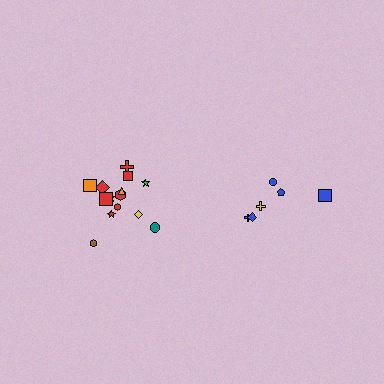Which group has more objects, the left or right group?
The left group.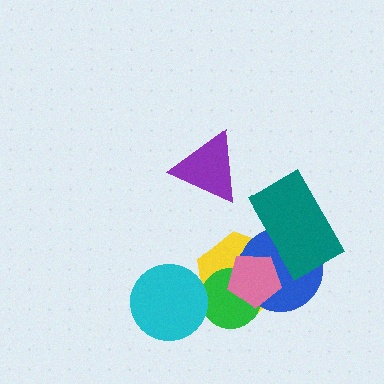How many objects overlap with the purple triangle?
0 objects overlap with the purple triangle.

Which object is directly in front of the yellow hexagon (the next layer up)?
The green circle is directly in front of the yellow hexagon.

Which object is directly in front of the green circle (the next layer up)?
The blue circle is directly in front of the green circle.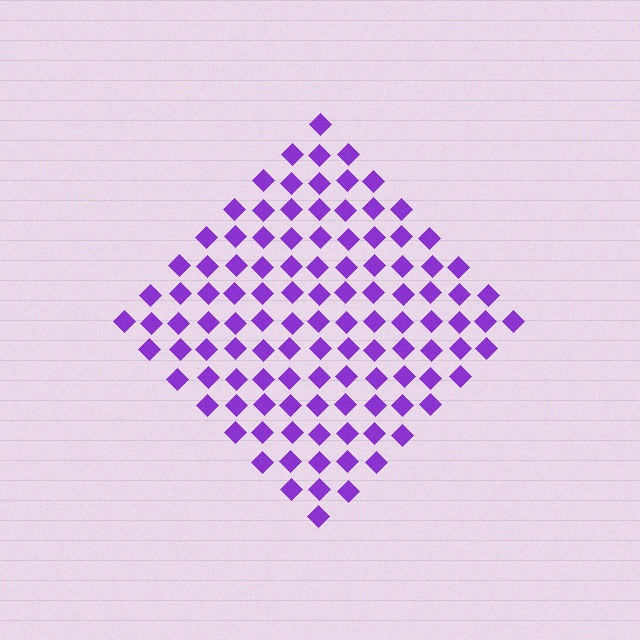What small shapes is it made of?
It is made of small diamonds.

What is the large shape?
The large shape is a diamond.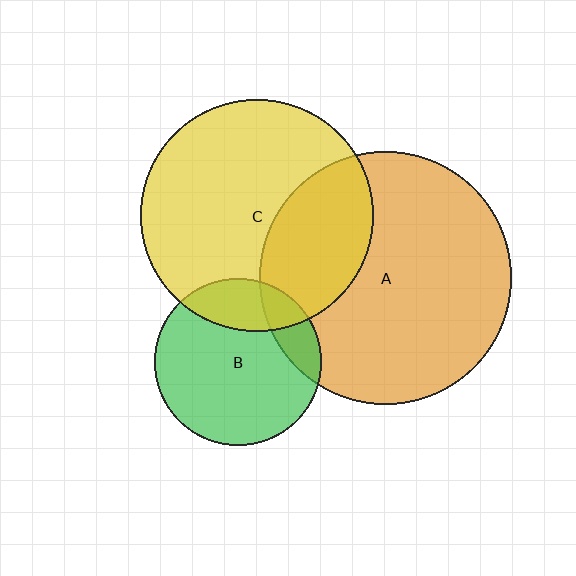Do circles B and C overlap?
Yes.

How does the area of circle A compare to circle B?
Approximately 2.3 times.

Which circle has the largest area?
Circle A (orange).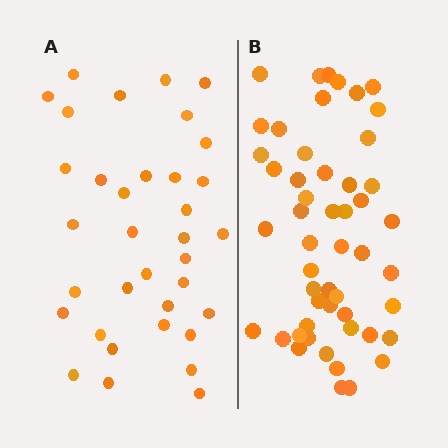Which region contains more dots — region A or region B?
Region B (the right region) has more dots.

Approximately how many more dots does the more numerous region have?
Region B has approximately 15 more dots than region A.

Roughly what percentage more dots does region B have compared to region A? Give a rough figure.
About 45% more.